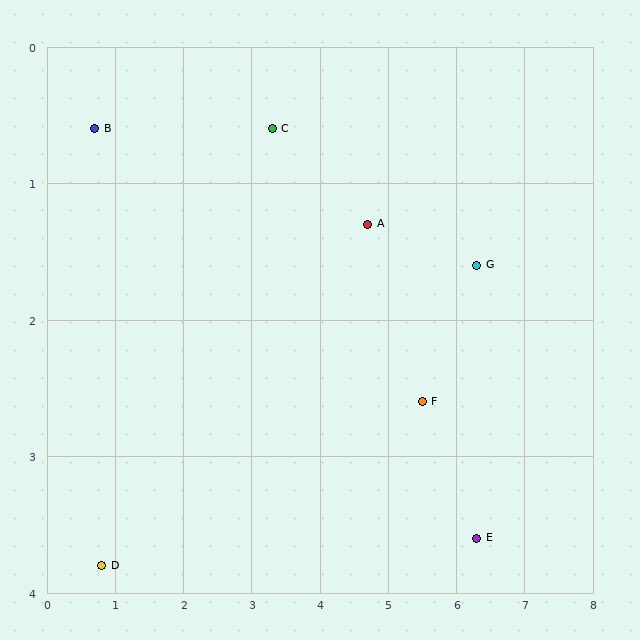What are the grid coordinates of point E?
Point E is at approximately (6.3, 3.6).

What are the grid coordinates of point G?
Point G is at approximately (6.3, 1.6).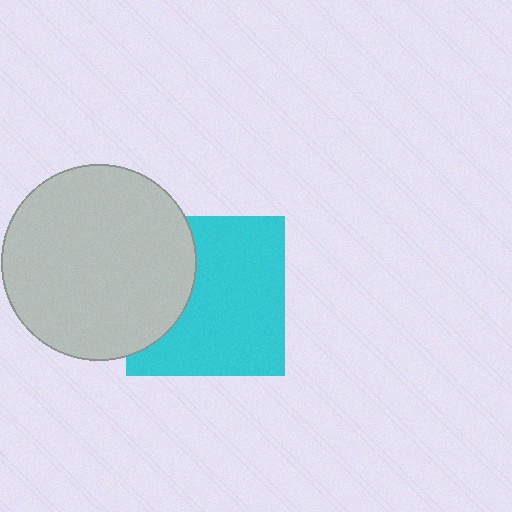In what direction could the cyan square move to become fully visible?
The cyan square could move right. That would shift it out from behind the light gray circle entirely.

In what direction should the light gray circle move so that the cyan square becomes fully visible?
The light gray circle should move left. That is the shortest direction to clear the overlap and leave the cyan square fully visible.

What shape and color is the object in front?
The object in front is a light gray circle.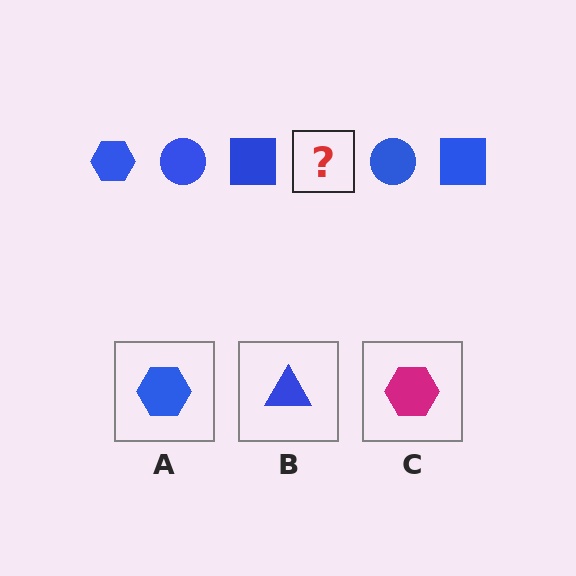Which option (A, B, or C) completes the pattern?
A.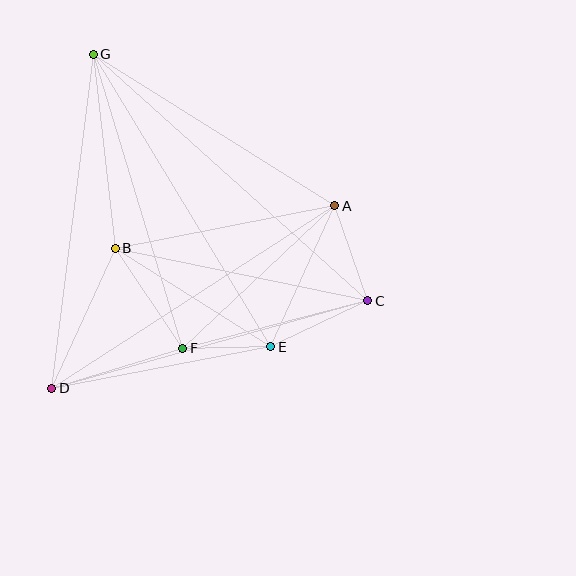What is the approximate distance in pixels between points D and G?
The distance between D and G is approximately 337 pixels.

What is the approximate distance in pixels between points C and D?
The distance between C and D is approximately 328 pixels.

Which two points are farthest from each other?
Points C and G are farthest from each other.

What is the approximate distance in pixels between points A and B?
The distance between A and B is approximately 224 pixels.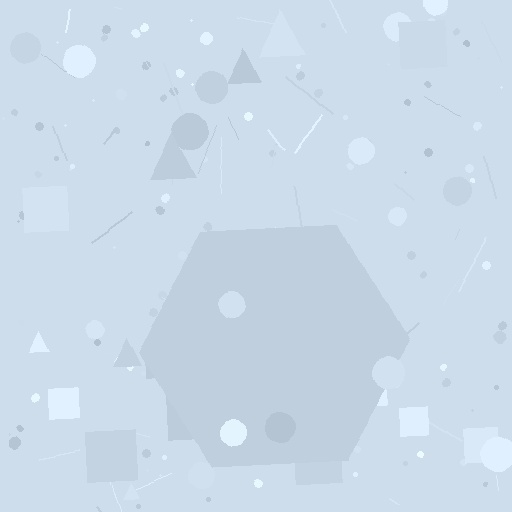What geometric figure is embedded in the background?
A hexagon is embedded in the background.